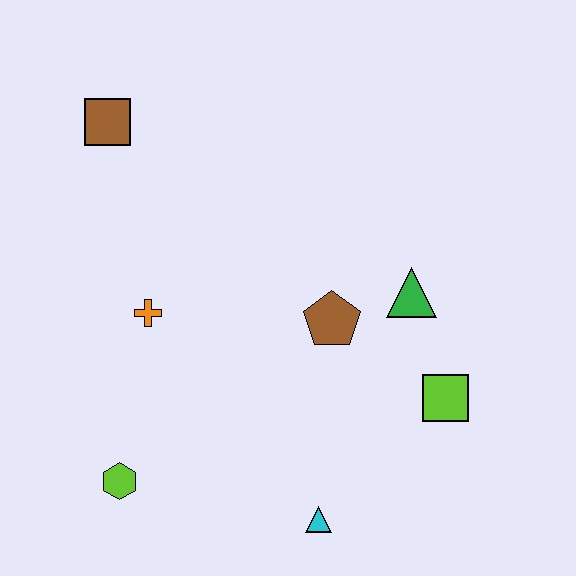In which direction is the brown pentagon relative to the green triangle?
The brown pentagon is to the left of the green triangle.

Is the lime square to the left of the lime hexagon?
No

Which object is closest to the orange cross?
The lime hexagon is closest to the orange cross.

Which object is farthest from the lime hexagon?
The brown square is farthest from the lime hexagon.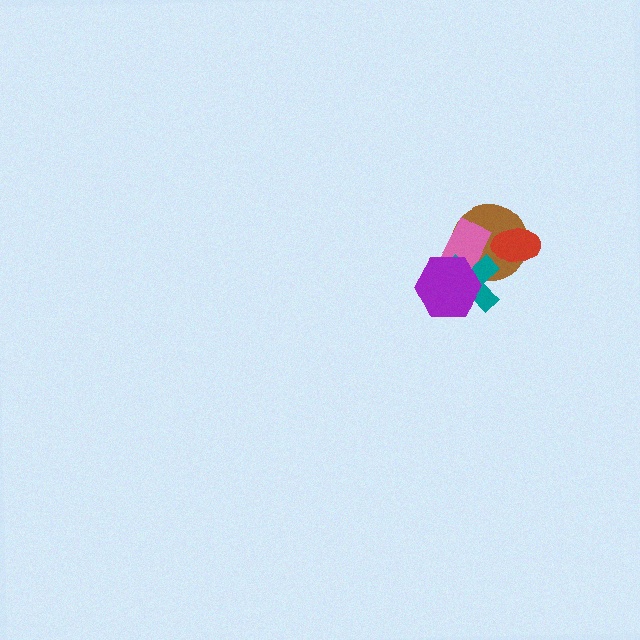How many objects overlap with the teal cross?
3 objects overlap with the teal cross.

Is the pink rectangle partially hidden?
Yes, it is partially covered by another shape.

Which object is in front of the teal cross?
The purple hexagon is in front of the teal cross.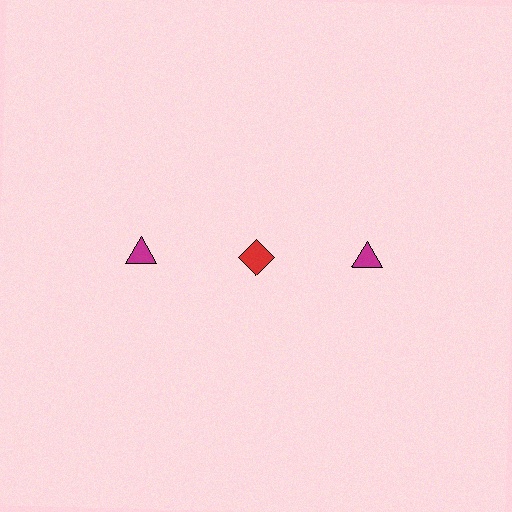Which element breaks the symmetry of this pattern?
The red diamond in the top row, second from left column breaks the symmetry. All other shapes are magenta triangles.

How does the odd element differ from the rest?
It differs in both color (red instead of magenta) and shape (diamond instead of triangle).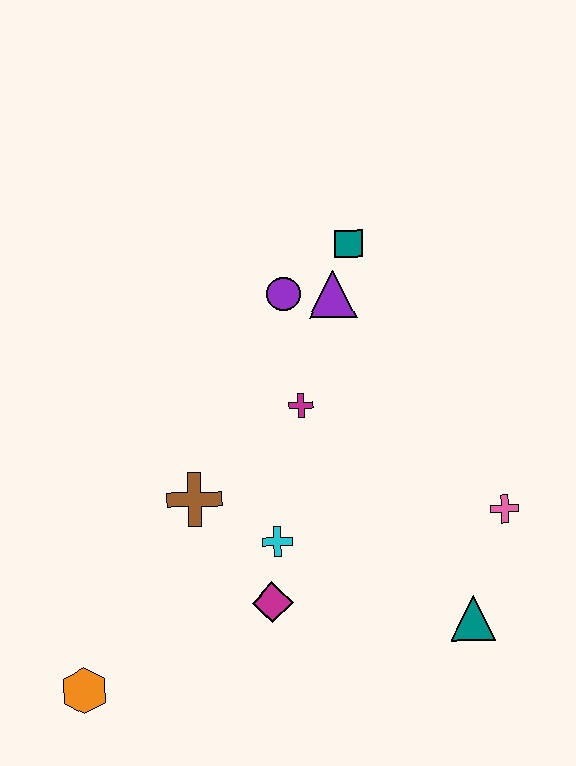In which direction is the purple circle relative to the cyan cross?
The purple circle is above the cyan cross.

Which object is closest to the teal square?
The purple triangle is closest to the teal square.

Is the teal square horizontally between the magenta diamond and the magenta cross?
No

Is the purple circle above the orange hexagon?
Yes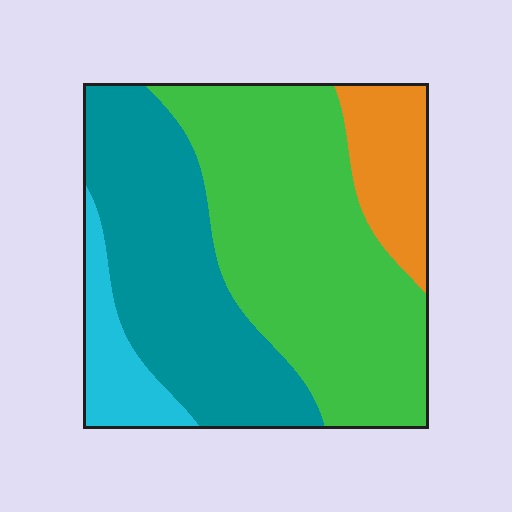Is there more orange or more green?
Green.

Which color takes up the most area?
Green, at roughly 45%.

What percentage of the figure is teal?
Teal covers roughly 35% of the figure.